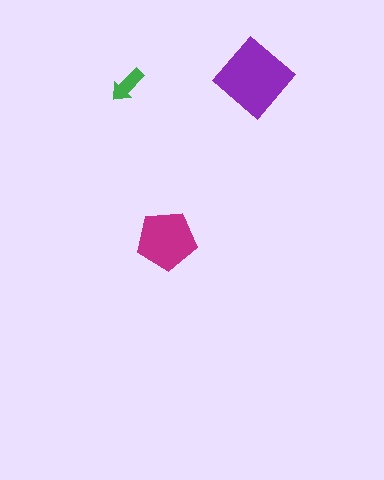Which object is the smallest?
The green arrow.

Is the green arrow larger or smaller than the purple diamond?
Smaller.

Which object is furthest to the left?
The green arrow is leftmost.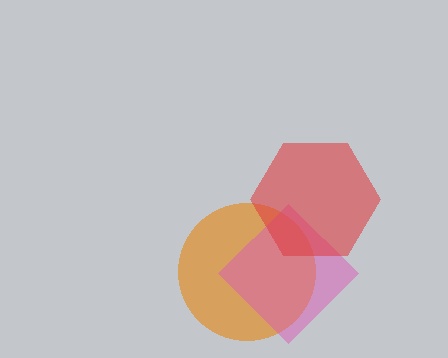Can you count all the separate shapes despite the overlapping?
Yes, there are 3 separate shapes.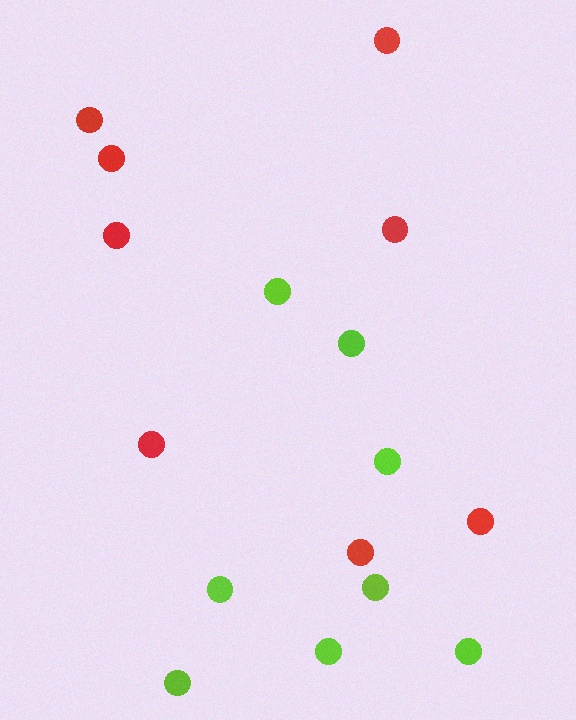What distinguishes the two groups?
There are 2 groups: one group of red circles (8) and one group of lime circles (8).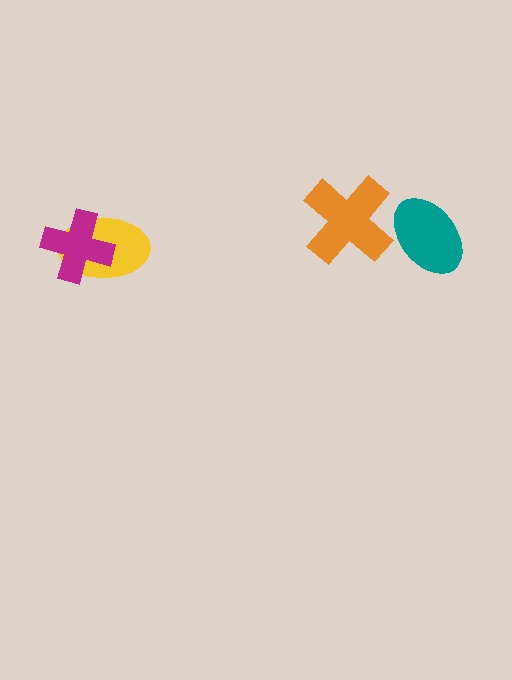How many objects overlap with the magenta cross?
1 object overlaps with the magenta cross.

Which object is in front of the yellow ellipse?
The magenta cross is in front of the yellow ellipse.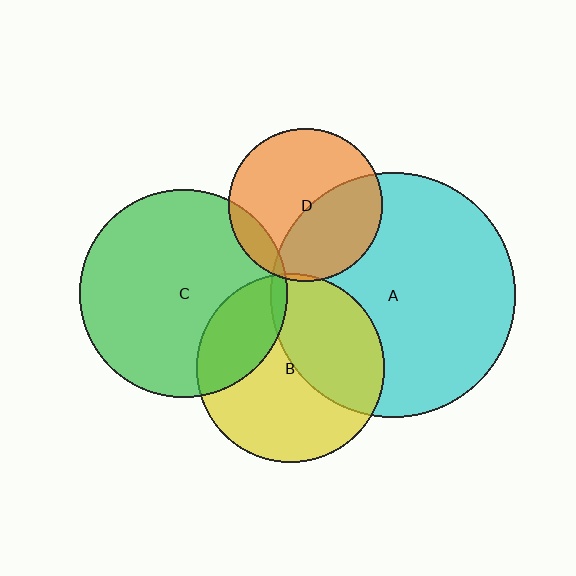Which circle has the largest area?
Circle A (cyan).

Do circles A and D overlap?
Yes.